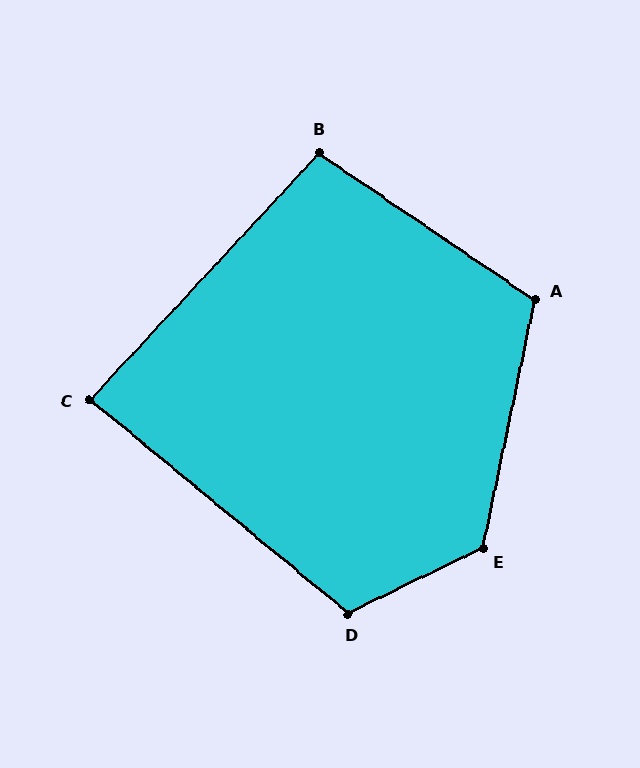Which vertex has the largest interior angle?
E, at approximately 128 degrees.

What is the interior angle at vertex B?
Approximately 99 degrees (obtuse).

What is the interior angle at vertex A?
Approximately 112 degrees (obtuse).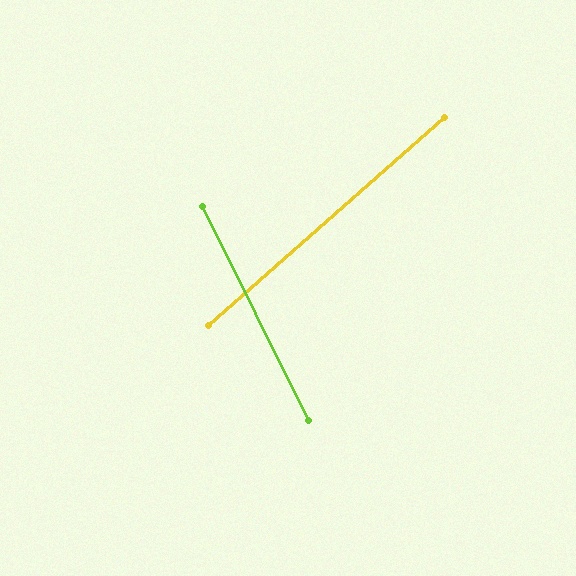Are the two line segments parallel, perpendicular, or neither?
Neither parallel nor perpendicular — they differ by about 75°.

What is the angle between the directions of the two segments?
Approximately 75 degrees.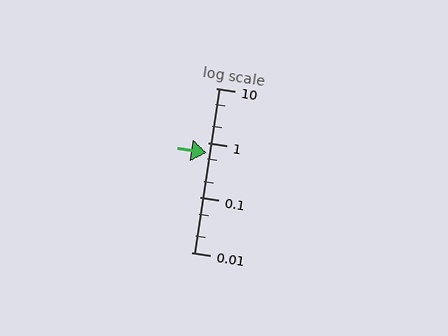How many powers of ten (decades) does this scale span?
The scale spans 3 decades, from 0.01 to 10.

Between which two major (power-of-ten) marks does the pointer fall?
The pointer is between 0.1 and 1.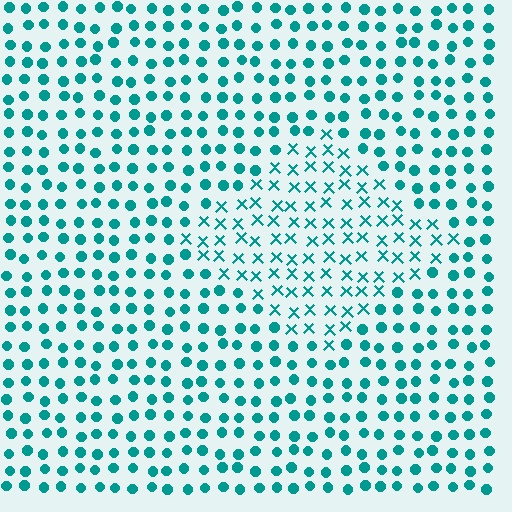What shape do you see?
I see a diamond.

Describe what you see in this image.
The image is filled with small teal elements arranged in a uniform grid. A diamond-shaped region contains X marks, while the surrounding area contains circles. The boundary is defined purely by the change in element shape.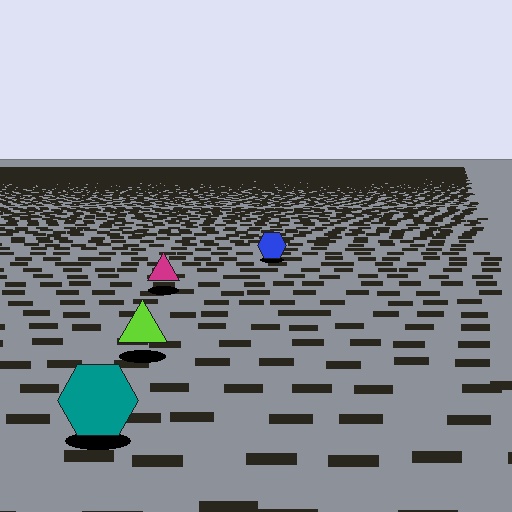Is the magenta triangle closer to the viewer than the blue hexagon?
Yes. The magenta triangle is closer — you can tell from the texture gradient: the ground texture is coarser near it.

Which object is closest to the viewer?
The teal hexagon is closest. The texture marks near it are larger and more spread out.